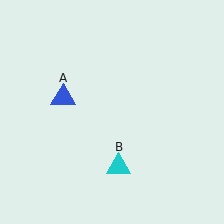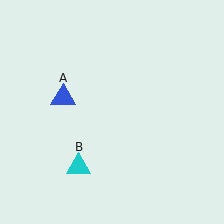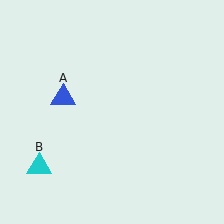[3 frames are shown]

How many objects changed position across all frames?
1 object changed position: cyan triangle (object B).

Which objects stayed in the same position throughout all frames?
Blue triangle (object A) remained stationary.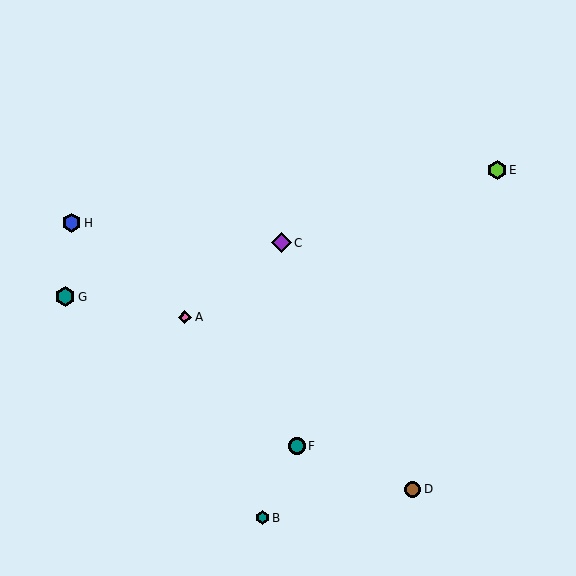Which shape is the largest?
The teal hexagon (labeled G) is the largest.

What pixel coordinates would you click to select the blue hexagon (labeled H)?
Click at (72, 223) to select the blue hexagon H.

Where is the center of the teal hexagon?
The center of the teal hexagon is at (262, 518).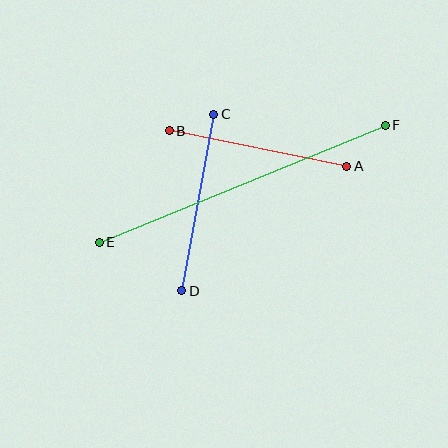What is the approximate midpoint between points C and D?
The midpoint is at approximately (198, 203) pixels.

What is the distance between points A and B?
The distance is approximately 181 pixels.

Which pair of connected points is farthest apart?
Points E and F are farthest apart.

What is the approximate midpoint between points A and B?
The midpoint is at approximately (258, 149) pixels.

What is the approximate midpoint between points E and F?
The midpoint is at approximately (242, 184) pixels.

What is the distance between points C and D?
The distance is approximately 179 pixels.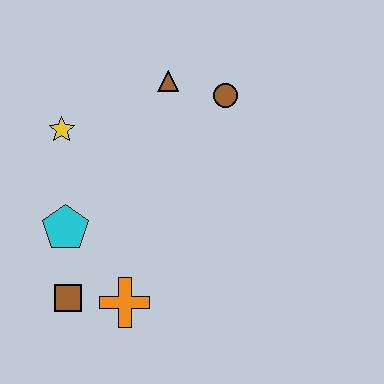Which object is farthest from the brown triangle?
The brown square is farthest from the brown triangle.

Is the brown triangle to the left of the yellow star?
No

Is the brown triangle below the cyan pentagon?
No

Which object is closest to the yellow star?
The cyan pentagon is closest to the yellow star.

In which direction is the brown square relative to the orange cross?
The brown square is to the left of the orange cross.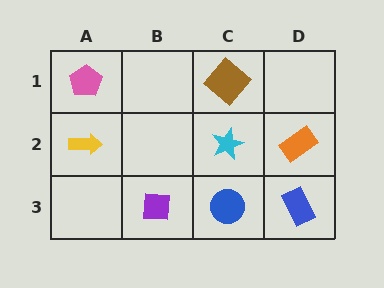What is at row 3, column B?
A purple square.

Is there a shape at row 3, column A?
No, that cell is empty.